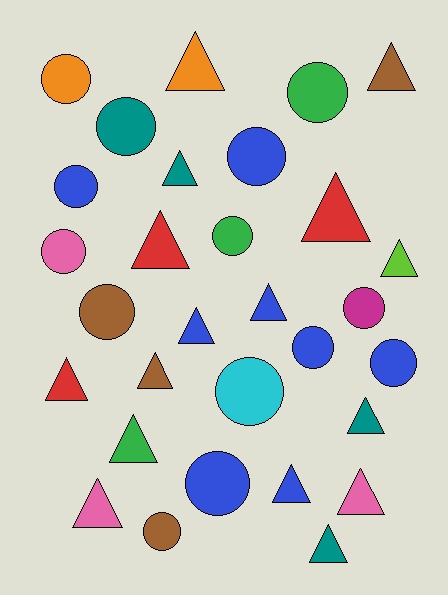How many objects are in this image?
There are 30 objects.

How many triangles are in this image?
There are 16 triangles.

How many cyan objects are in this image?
There is 1 cyan object.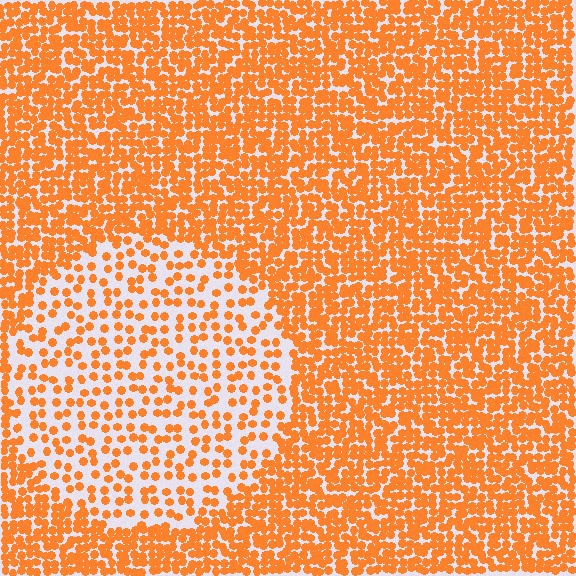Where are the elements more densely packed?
The elements are more densely packed outside the circle boundary.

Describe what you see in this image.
The image contains small orange elements arranged at two different densities. A circle-shaped region is visible where the elements are less densely packed than the surrounding area.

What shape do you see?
I see a circle.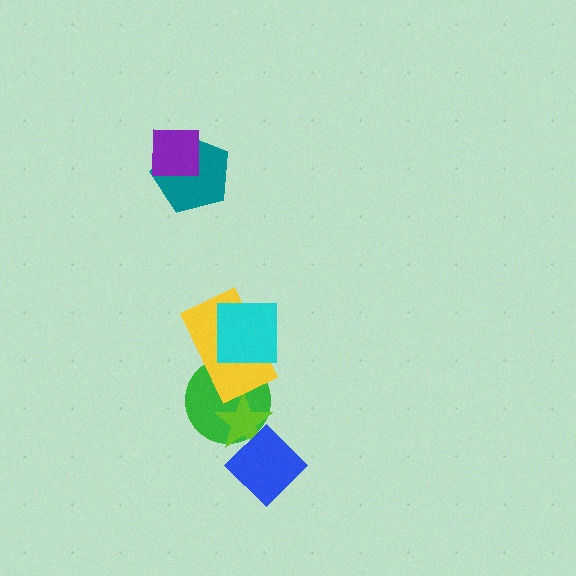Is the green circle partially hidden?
Yes, it is partially covered by another shape.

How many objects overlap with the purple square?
1 object overlaps with the purple square.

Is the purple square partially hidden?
No, no other shape covers it.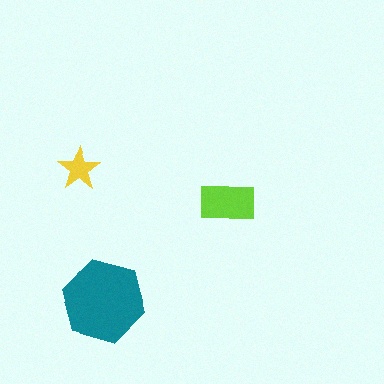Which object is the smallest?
The yellow star.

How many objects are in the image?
There are 3 objects in the image.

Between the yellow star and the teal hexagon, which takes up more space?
The teal hexagon.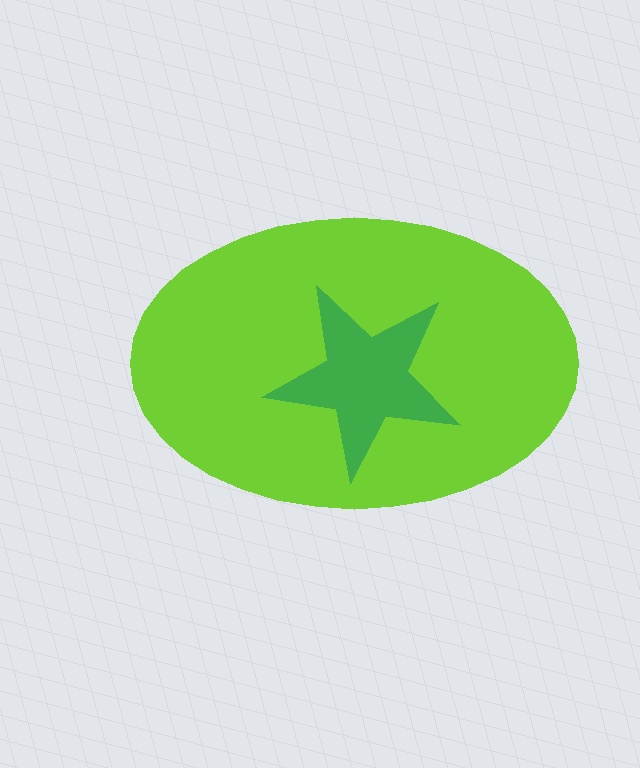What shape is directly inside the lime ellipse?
The green star.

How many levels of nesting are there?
2.